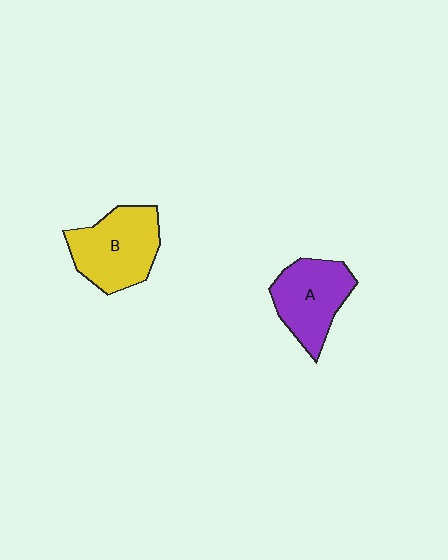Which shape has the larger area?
Shape B (yellow).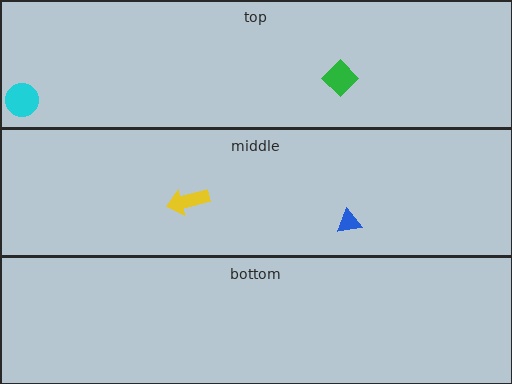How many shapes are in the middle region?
2.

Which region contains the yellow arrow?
The middle region.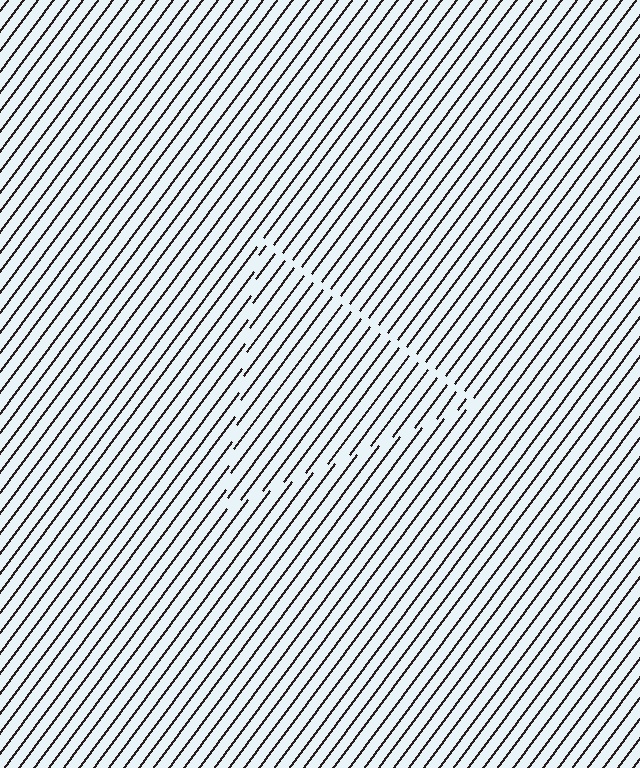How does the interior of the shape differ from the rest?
The interior of the shape contains the same grating, shifted by half a period — the contour is defined by the phase discontinuity where line-ends from the inner and outer gratings abut.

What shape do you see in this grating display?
An illusory triangle. The interior of the shape contains the same grating, shifted by half a period — the contour is defined by the phase discontinuity where line-ends from the inner and outer gratings abut.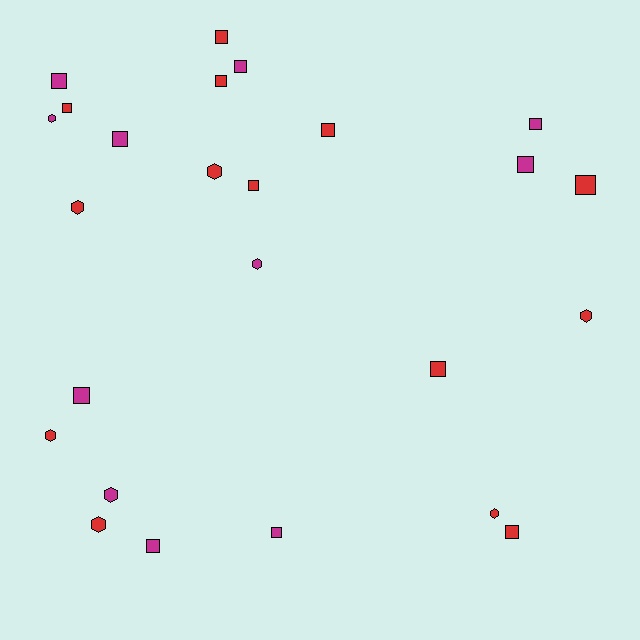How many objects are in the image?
There are 25 objects.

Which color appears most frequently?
Red, with 14 objects.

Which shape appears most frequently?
Square, with 16 objects.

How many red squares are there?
There are 8 red squares.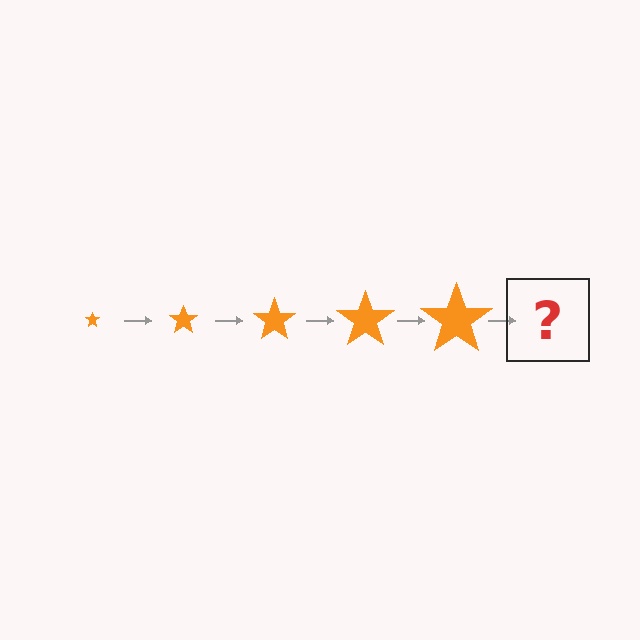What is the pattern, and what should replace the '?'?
The pattern is that the star gets progressively larger each step. The '?' should be an orange star, larger than the previous one.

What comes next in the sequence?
The next element should be an orange star, larger than the previous one.